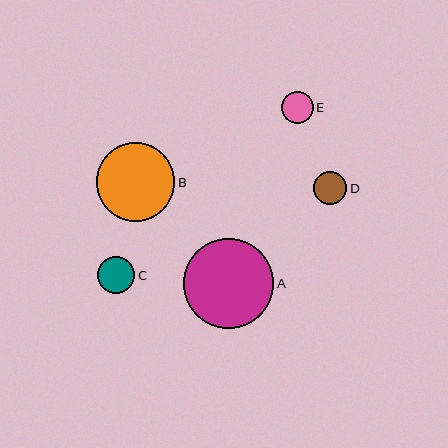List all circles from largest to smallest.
From largest to smallest: A, B, C, D, E.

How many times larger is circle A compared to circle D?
Circle A is approximately 2.7 times the size of circle D.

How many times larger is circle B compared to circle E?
Circle B is approximately 2.4 times the size of circle E.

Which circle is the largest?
Circle A is the largest with a size of approximately 90 pixels.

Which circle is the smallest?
Circle E is the smallest with a size of approximately 32 pixels.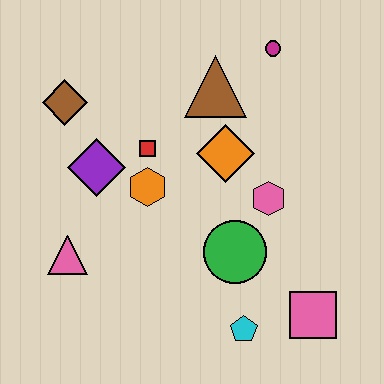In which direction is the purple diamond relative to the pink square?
The purple diamond is to the left of the pink square.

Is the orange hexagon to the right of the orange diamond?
No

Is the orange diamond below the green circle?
No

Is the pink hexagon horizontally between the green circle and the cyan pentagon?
No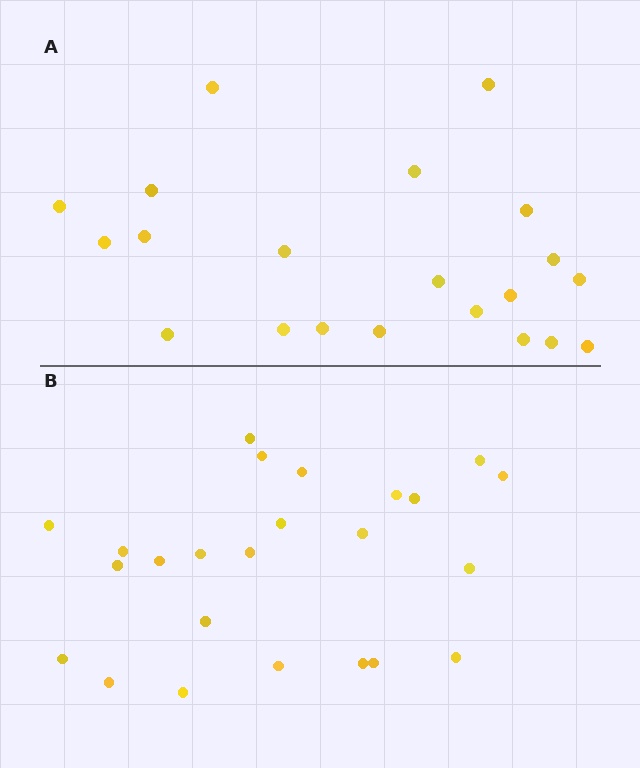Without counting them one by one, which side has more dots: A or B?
Region B (the bottom region) has more dots.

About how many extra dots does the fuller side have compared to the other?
Region B has just a few more — roughly 2 or 3 more dots than region A.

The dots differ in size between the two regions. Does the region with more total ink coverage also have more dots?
No. Region A has more total ink coverage because its dots are larger, but region B actually contains more individual dots. Total area can be misleading — the number of items is what matters here.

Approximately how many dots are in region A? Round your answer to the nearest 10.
About 20 dots. (The exact count is 21, which rounds to 20.)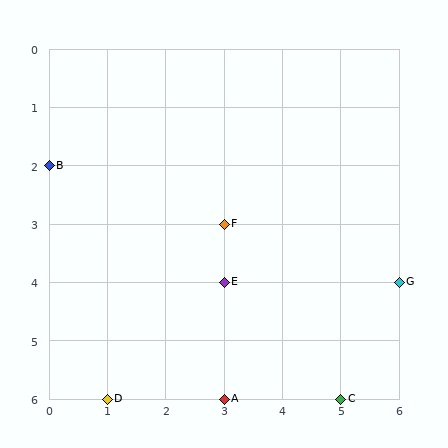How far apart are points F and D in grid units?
Points F and D are 2 columns and 3 rows apart (about 3.6 grid units diagonally).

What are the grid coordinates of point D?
Point D is at grid coordinates (1, 6).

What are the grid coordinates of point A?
Point A is at grid coordinates (3, 6).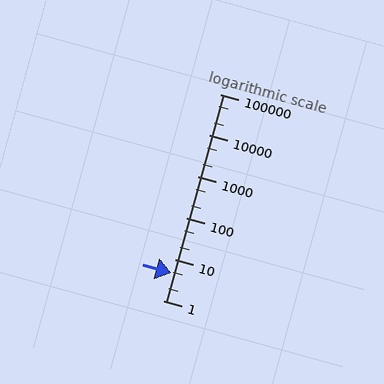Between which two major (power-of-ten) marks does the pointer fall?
The pointer is between 1 and 10.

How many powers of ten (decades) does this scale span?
The scale spans 5 decades, from 1 to 100000.